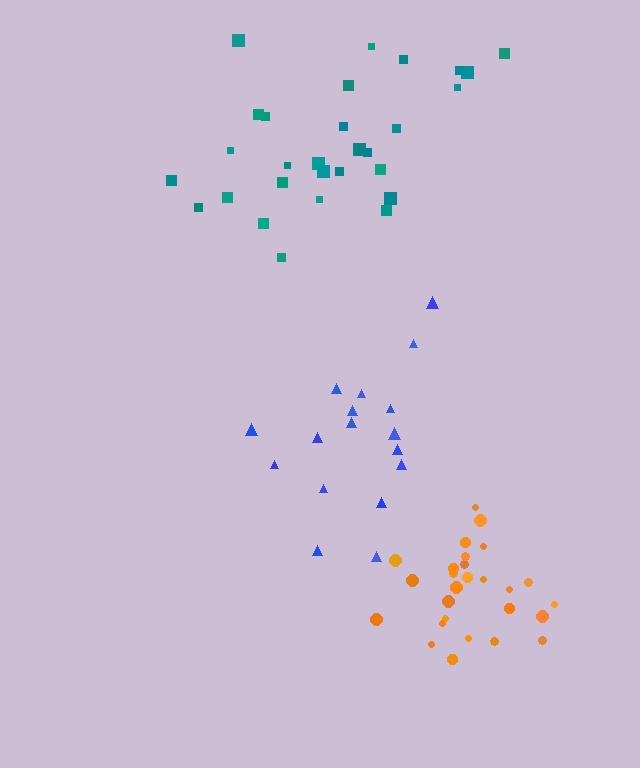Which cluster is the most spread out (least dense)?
Blue.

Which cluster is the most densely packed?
Orange.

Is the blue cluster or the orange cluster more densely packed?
Orange.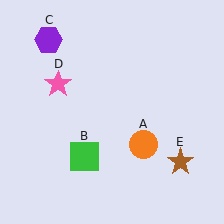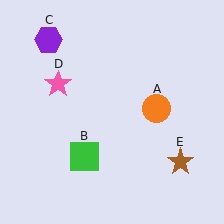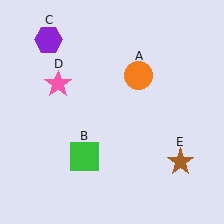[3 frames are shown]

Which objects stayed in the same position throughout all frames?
Green square (object B) and purple hexagon (object C) and pink star (object D) and brown star (object E) remained stationary.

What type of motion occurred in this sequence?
The orange circle (object A) rotated counterclockwise around the center of the scene.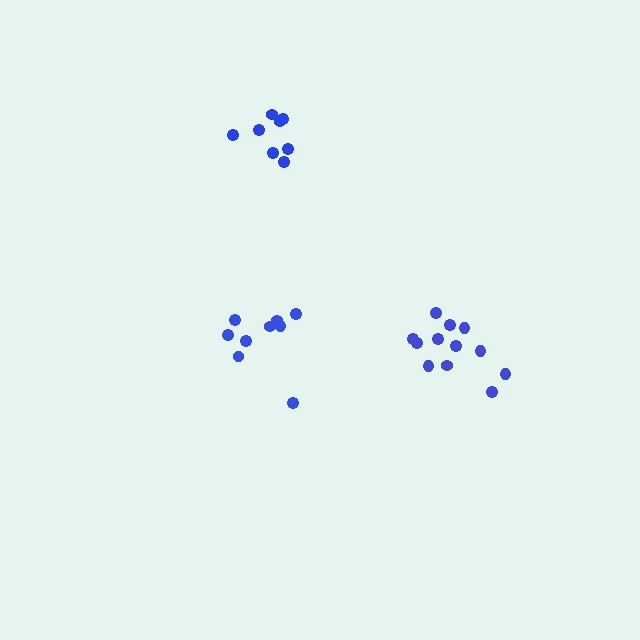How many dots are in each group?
Group 1: 8 dots, Group 2: 9 dots, Group 3: 12 dots (29 total).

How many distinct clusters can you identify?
There are 3 distinct clusters.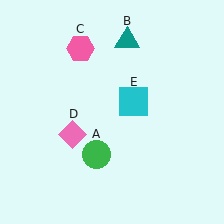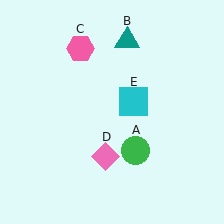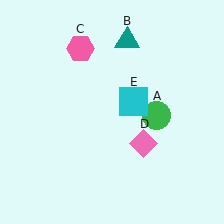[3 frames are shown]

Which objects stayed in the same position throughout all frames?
Teal triangle (object B) and pink hexagon (object C) and cyan square (object E) remained stationary.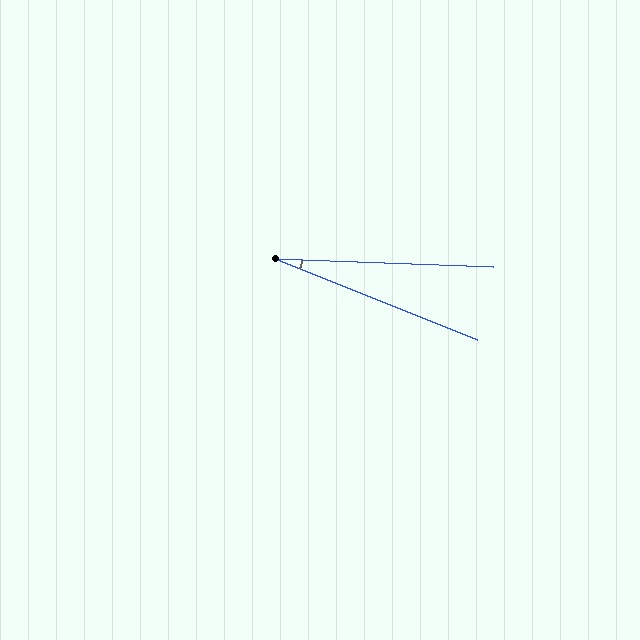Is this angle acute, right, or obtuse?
It is acute.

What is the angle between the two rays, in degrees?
Approximately 19 degrees.